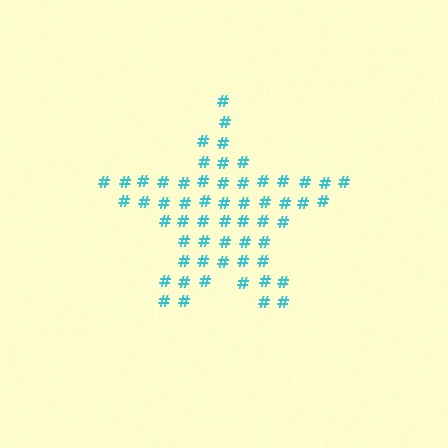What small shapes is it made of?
It is made of small hash symbols.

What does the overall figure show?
The overall figure shows a star.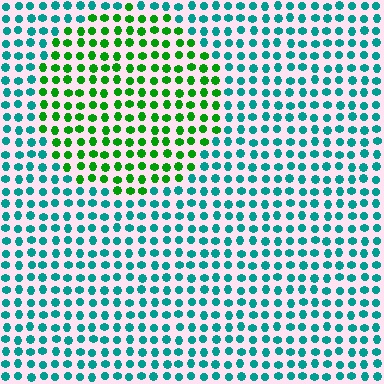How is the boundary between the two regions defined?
The boundary is defined purely by a slight shift in hue (about 52 degrees). Spacing, size, and orientation are identical on both sides.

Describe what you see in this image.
The image is filled with small teal elements in a uniform arrangement. A circle-shaped region is visible where the elements are tinted to a slightly different hue, forming a subtle color boundary.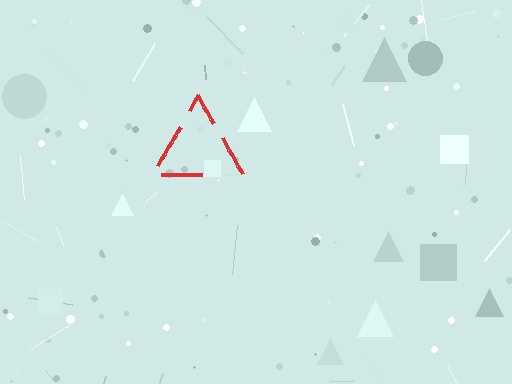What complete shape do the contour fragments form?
The contour fragments form a triangle.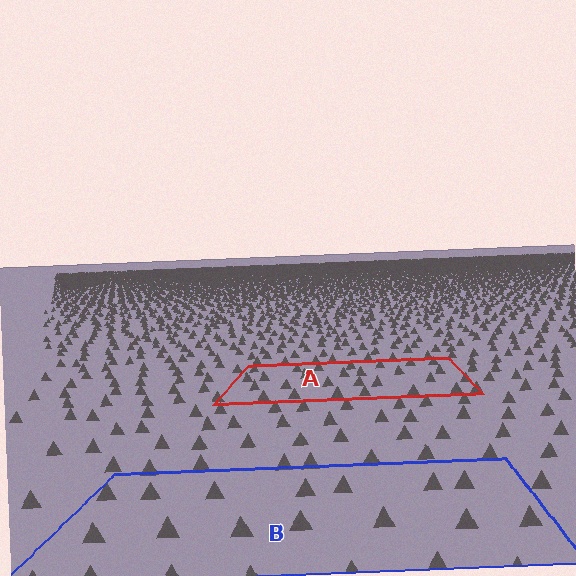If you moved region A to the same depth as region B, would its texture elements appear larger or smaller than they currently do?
They would appear larger. At a closer depth, the same texture elements are projected at a bigger on-screen size.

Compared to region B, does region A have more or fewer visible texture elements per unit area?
Region A has more texture elements per unit area — they are packed more densely because it is farther away.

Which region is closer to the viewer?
Region B is closer. The texture elements there are larger and more spread out.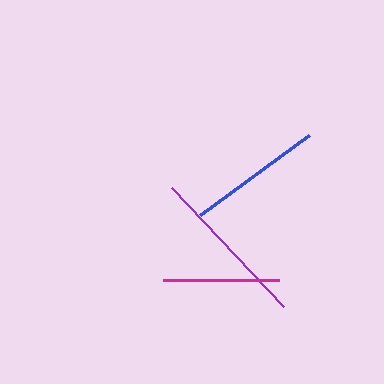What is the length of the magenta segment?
The magenta segment is approximately 116 pixels long.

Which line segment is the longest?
The purple line is the longest at approximately 164 pixels.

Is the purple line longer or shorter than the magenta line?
The purple line is longer than the magenta line.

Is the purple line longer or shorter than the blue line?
The purple line is longer than the blue line.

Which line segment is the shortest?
The magenta line is the shortest at approximately 116 pixels.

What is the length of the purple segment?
The purple segment is approximately 164 pixels long.